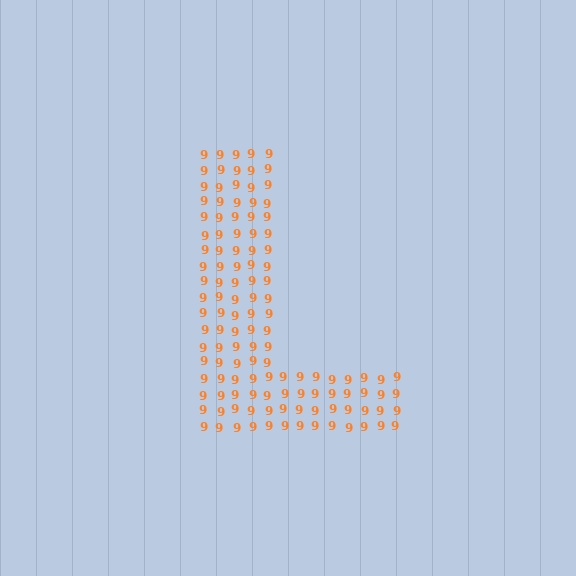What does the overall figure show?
The overall figure shows the letter L.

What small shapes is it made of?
It is made of small digit 9's.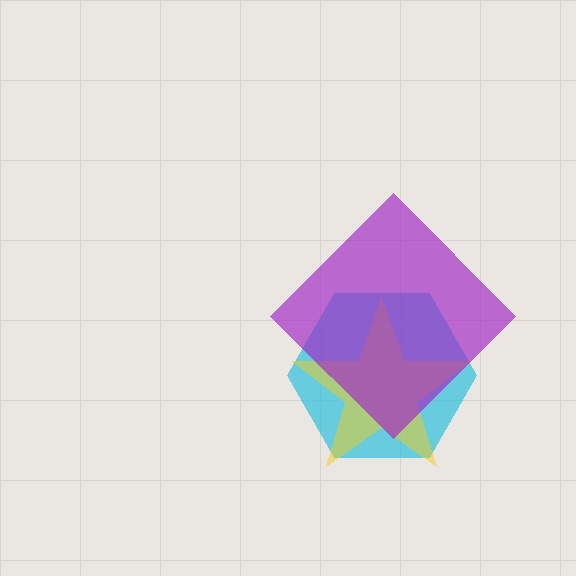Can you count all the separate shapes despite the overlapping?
Yes, there are 3 separate shapes.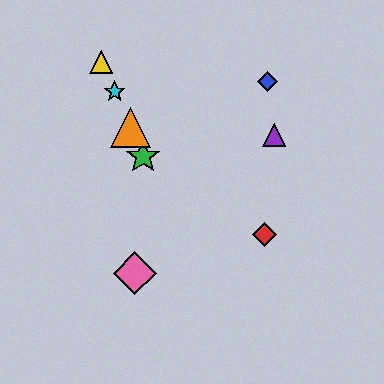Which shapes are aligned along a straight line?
The green star, the yellow triangle, the orange triangle, the cyan star are aligned along a straight line.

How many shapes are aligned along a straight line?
4 shapes (the green star, the yellow triangle, the orange triangle, the cyan star) are aligned along a straight line.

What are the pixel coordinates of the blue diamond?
The blue diamond is at (268, 82).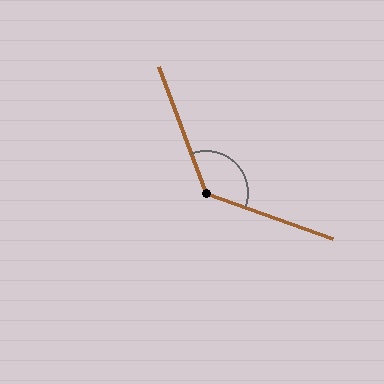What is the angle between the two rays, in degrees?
Approximately 130 degrees.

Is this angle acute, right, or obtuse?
It is obtuse.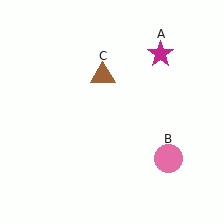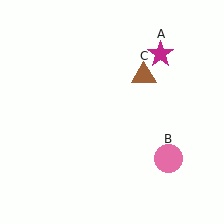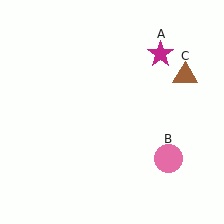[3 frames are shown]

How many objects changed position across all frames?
1 object changed position: brown triangle (object C).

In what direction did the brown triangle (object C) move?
The brown triangle (object C) moved right.